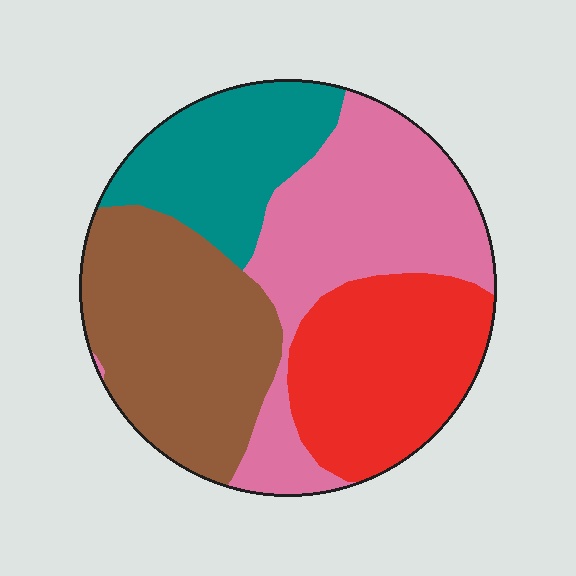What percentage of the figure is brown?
Brown covers 29% of the figure.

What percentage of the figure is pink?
Pink covers 30% of the figure.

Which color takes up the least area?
Teal, at roughly 20%.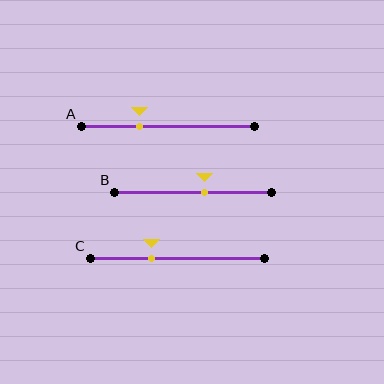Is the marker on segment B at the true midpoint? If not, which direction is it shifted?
No, the marker on segment B is shifted to the right by about 7% of the segment length.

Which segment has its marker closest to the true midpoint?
Segment B has its marker closest to the true midpoint.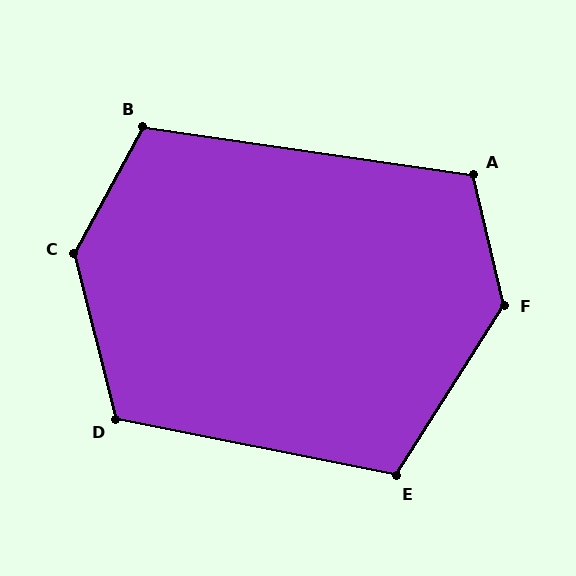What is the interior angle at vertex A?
Approximately 112 degrees (obtuse).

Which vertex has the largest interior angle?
C, at approximately 137 degrees.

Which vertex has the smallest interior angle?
B, at approximately 110 degrees.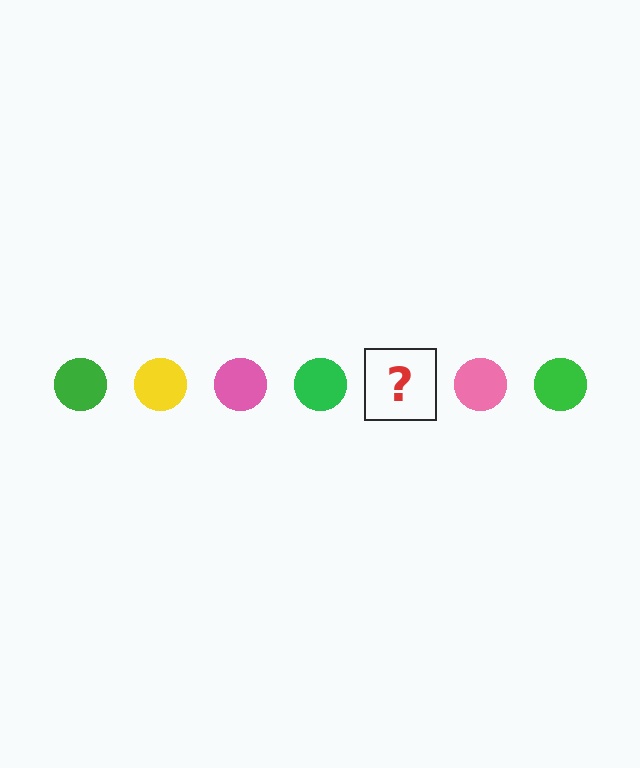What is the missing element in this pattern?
The missing element is a yellow circle.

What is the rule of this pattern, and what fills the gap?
The rule is that the pattern cycles through green, yellow, pink circles. The gap should be filled with a yellow circle.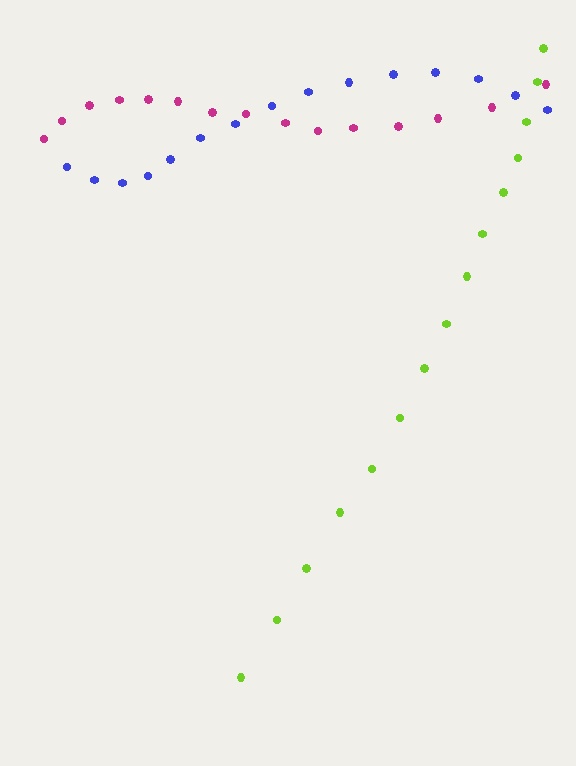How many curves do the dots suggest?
There are 3 distinct paths.